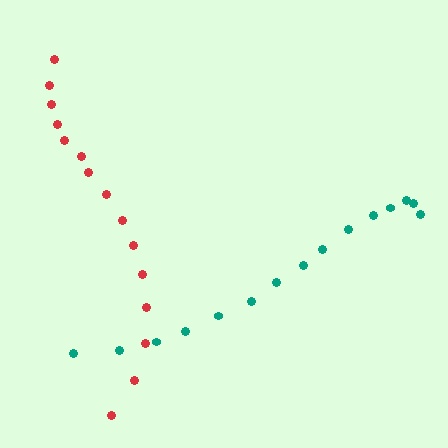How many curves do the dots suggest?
There are 2 distinct paths.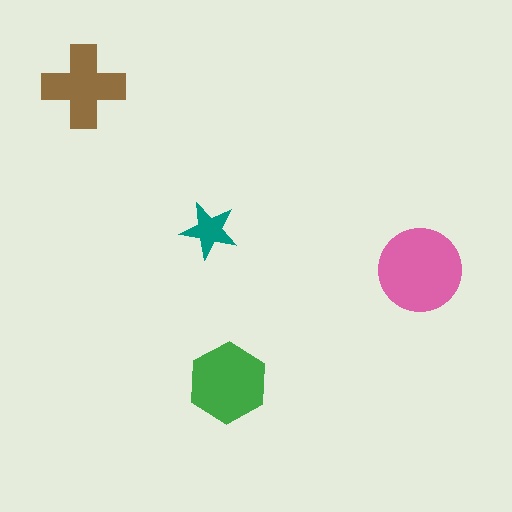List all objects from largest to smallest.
The pink circle, the green hexagon, the brown cross, the teal star.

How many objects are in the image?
There are 4 objects in the image.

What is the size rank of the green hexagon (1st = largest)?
2nd.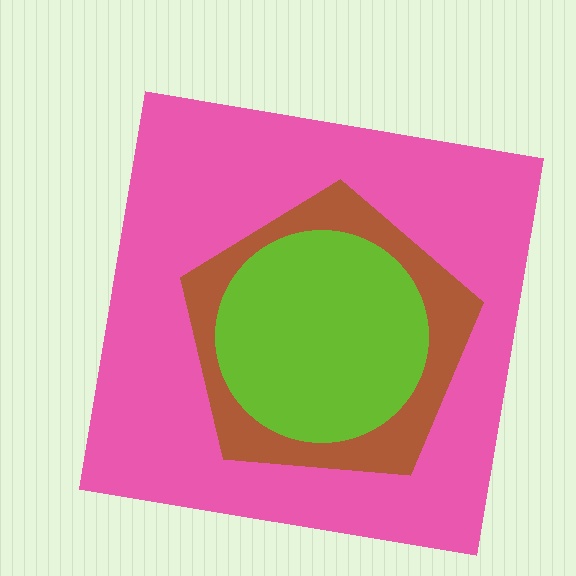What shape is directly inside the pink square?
The brown pentagon.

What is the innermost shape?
The lime circle.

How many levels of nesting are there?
3.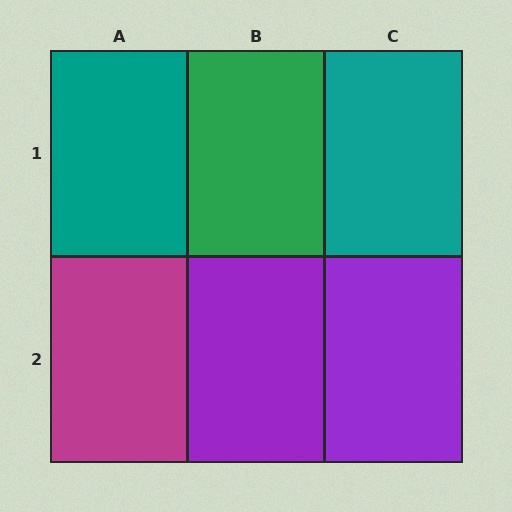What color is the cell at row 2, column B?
Purple.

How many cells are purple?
2 cells are purple.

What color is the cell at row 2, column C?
Purple.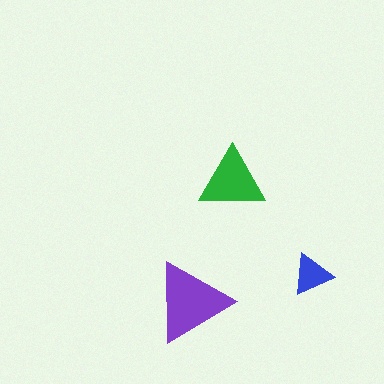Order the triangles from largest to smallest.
the purple one, the green one, the blue one.